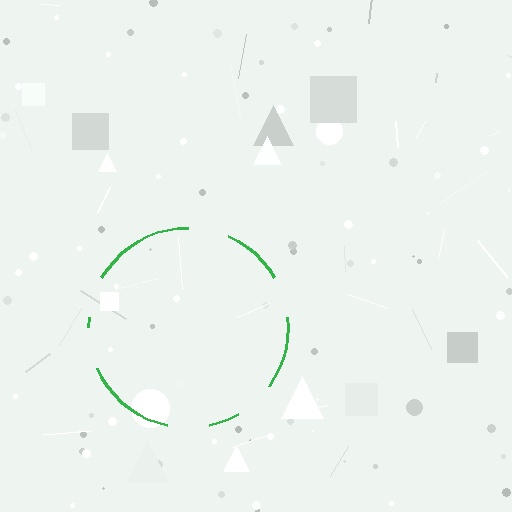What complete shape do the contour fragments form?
The contour fragments form a circle.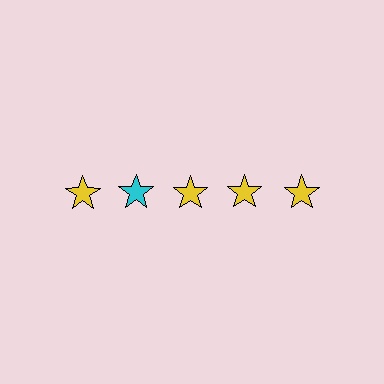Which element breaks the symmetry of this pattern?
The cyan star in the top row, second from left column breaks the symmetry. All other shapes are yellow stars.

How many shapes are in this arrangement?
There are 5 shapes arranged in a grid pattern.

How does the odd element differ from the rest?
It has a different color: cyan instead of yellow.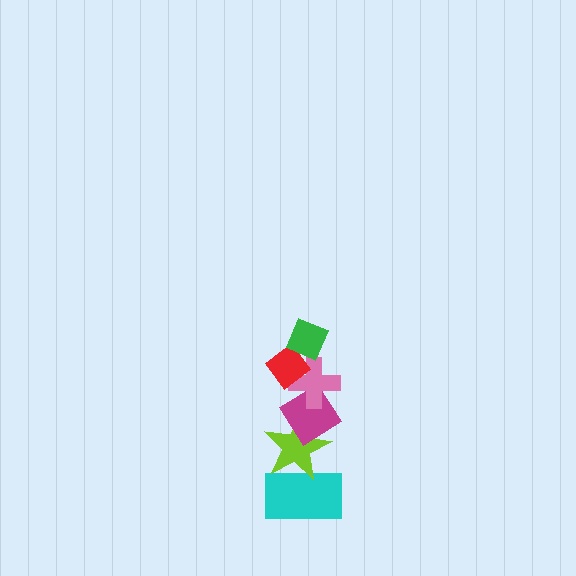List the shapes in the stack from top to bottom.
From top to bottom: the green diamond, the red diamond, the pink cross, the magenta diamond, the lime star, the cyan rectangle.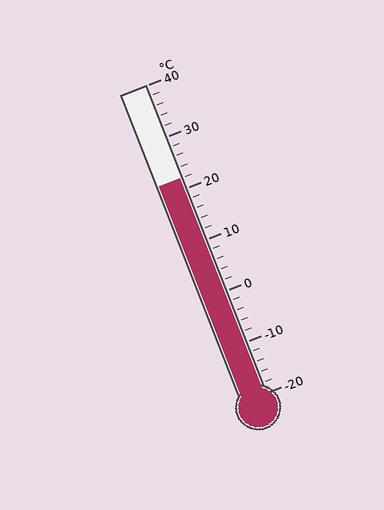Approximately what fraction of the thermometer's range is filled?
The thermometer is filled to approximately 70% of its range.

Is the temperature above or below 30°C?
The temperature is below 30°C.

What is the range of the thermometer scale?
The thermometer scale ranges from -20°C to 40°C.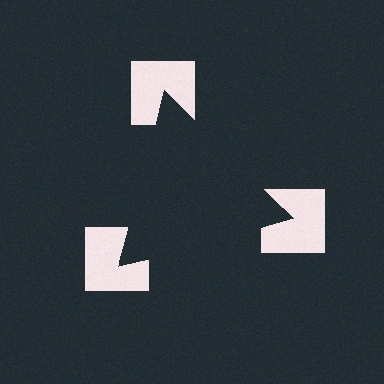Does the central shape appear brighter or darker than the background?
It typically appears slightly darker than the background, even though no actual brightness change is drawn.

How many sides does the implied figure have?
3 sides.